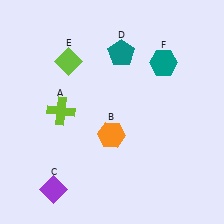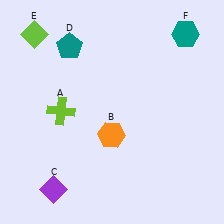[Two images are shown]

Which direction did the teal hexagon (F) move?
The teal hexagon (F) moved up.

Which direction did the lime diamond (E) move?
The lime diamond (E) moved left.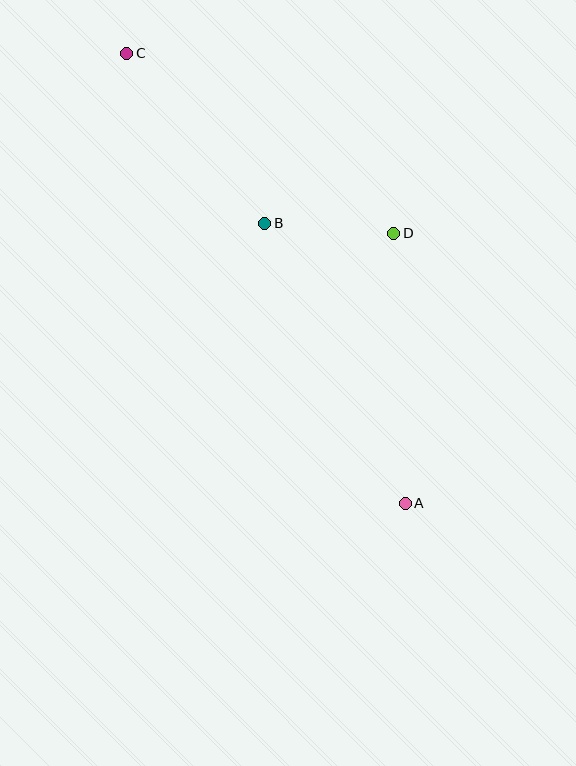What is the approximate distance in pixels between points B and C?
The distance between B and C is approximately 219 pixels.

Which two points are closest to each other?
Points B and D are closest to each other.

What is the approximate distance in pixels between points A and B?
The distance between A and B is approximately 313 pixels.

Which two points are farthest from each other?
Points A and C are farthest from each other.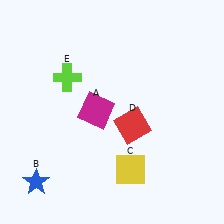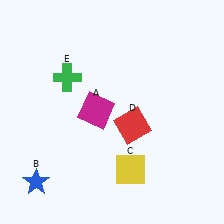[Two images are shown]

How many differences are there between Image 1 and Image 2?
There is 1 difference between the two images.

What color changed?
The cross (E) changed from lime in Image 1 to green in Image 2.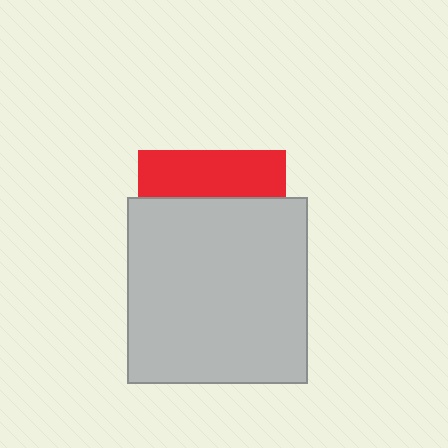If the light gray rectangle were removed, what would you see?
You would see the complete red square.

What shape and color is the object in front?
The object in front is a light gray rectangle.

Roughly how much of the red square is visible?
A small part of it is visible (roughly 32%).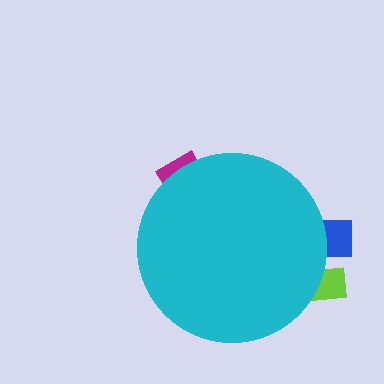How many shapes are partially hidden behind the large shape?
3 shapes are partially hidden.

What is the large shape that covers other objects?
A cyan circle.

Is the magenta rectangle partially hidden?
Yes, the magenta rectangle is partially hidden behind the cyan circle.